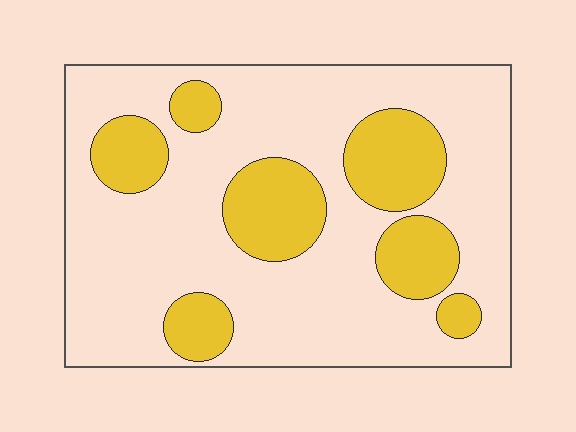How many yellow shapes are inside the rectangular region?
7.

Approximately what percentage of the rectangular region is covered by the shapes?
Approximately 25%.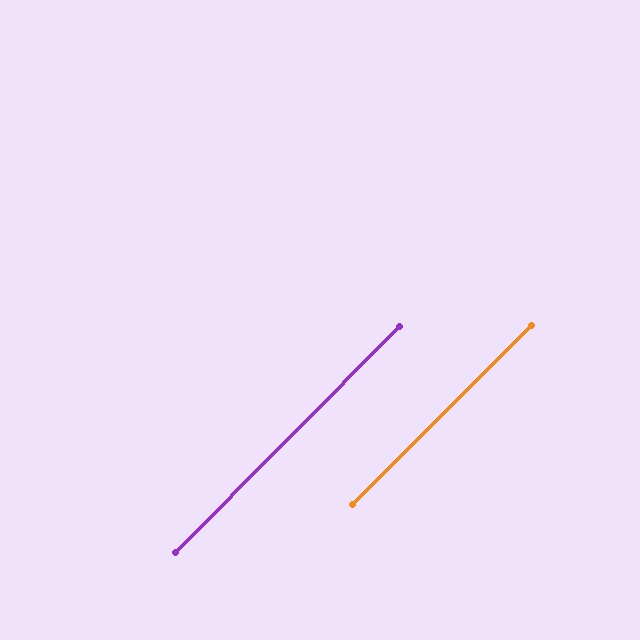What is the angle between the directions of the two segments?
Approximately 0 degrees.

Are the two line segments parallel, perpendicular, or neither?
Parallel — their directions differ by only 0.2°.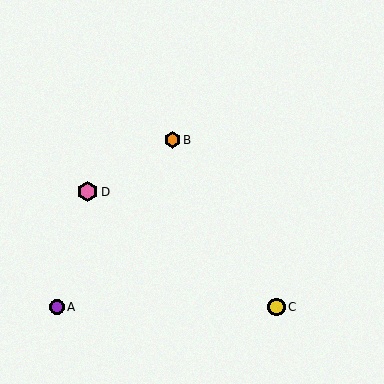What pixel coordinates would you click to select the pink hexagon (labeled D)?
Click at (88, 192) to select the pink hexagon D.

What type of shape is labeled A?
Shape A is a purple circle.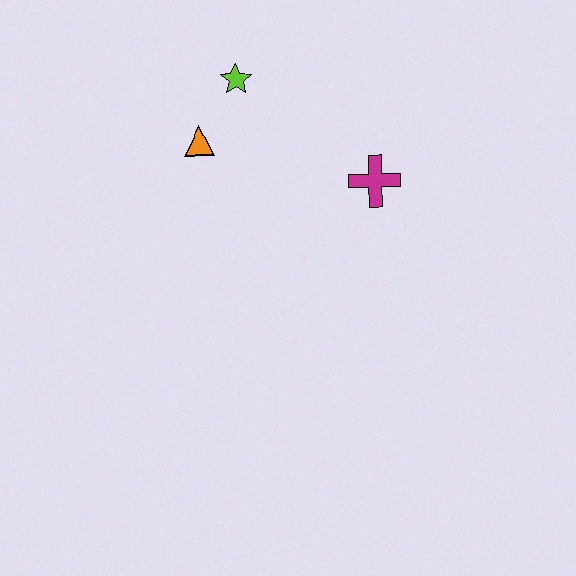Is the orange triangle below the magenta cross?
No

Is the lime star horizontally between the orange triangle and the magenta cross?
Yes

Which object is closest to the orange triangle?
The lime star is closest to the orange triangle.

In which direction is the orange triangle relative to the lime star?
The orange triangle is below the lime star.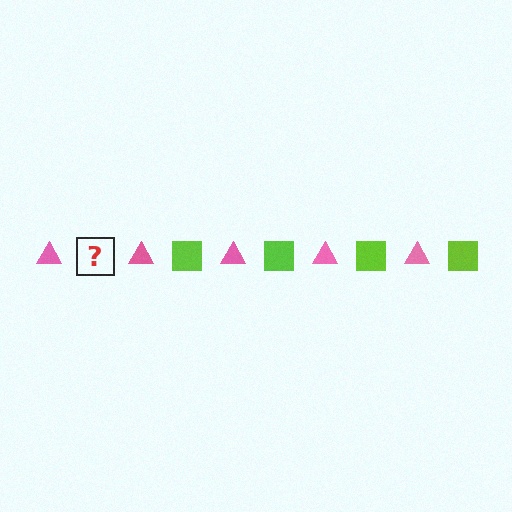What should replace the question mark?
The question mark should be replaced with a lime square.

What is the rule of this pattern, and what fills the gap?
The rule is that the pattern alternates between pink triangle and lime square. The gap should be filled with a lime square.